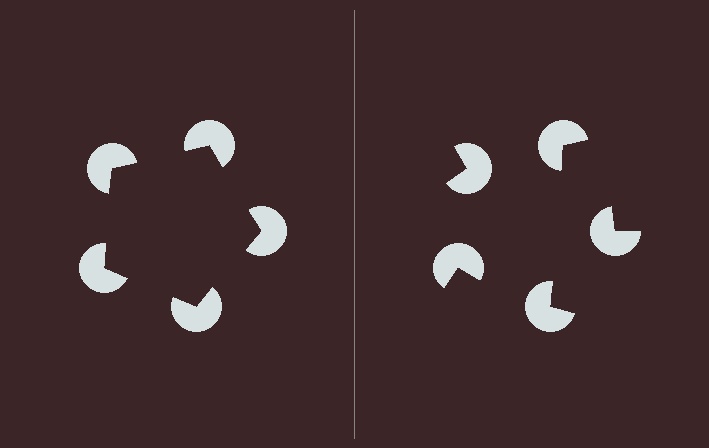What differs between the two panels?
The pac-man discs are positioned identically on both sides; only the wedge orientations differ. On the left they align to a pentagon; on the right they are misaligned.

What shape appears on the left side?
An illusory pentagon.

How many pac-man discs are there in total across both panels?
10 — 5 on each side.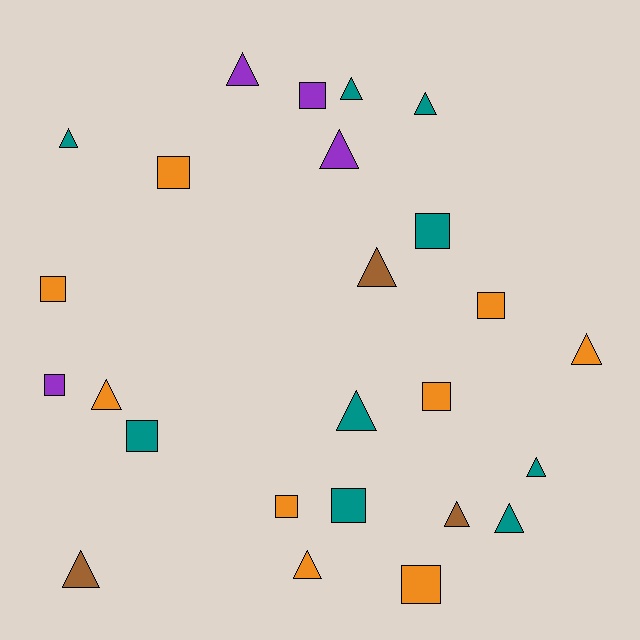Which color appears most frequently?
Teal, with 9 objects.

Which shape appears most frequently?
Triangle, with 14 objects.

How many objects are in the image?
There are 25 objects.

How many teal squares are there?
There are 3 teal squares.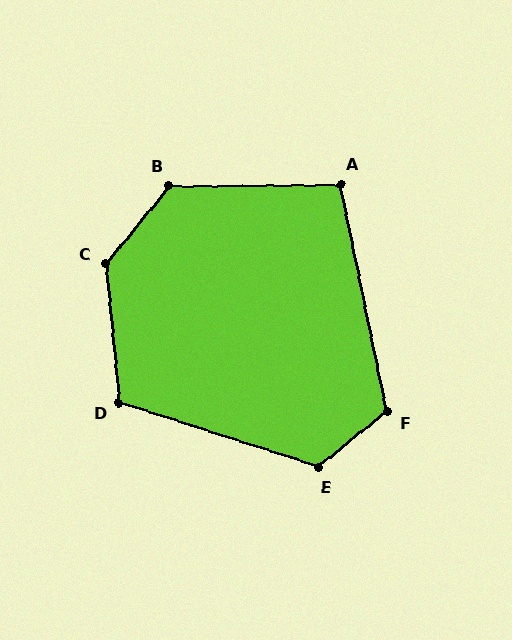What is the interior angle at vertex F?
Approximately 117 degrees (obtuse).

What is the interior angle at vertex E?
Approximately 123 degrees (obtuse).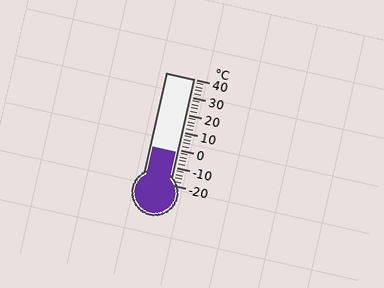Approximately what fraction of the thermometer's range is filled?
The thermometer is filled to approximately 30% of its range.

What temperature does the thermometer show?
The thermometer shows approximately -2°C.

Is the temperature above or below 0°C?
The temperature is below 0°C.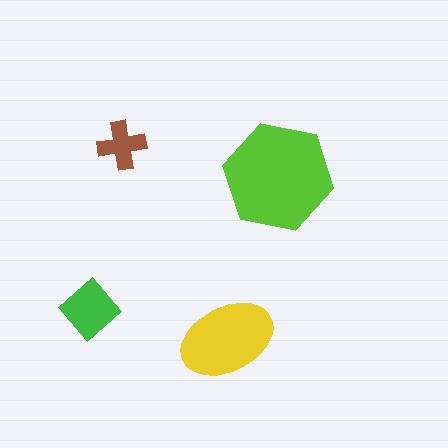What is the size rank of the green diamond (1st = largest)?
3rd.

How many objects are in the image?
There are 4 objects in the image.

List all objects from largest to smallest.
The lime hexagon, the yellow ellipse, the green diamond, the brown cross.